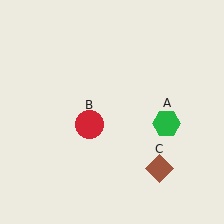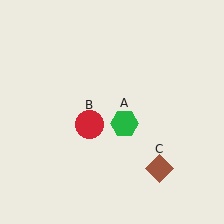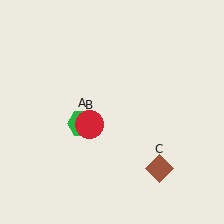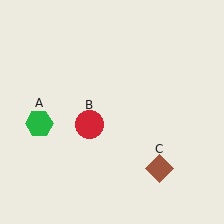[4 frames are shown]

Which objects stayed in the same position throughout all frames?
Red circle (object B) and brown diamond (object C) remained stationary.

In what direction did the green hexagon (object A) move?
The green hexagon (object A) moved left.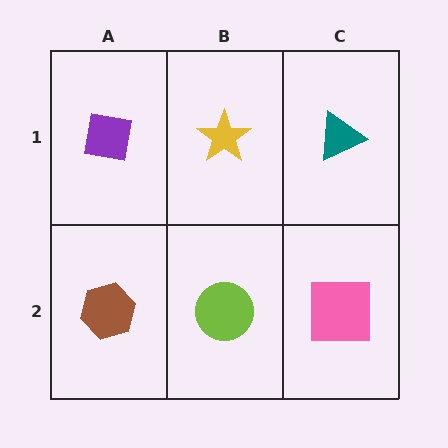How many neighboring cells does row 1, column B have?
3.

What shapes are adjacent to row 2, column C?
A teal triangle (row 1, column C), a lime circle (row 2, column B).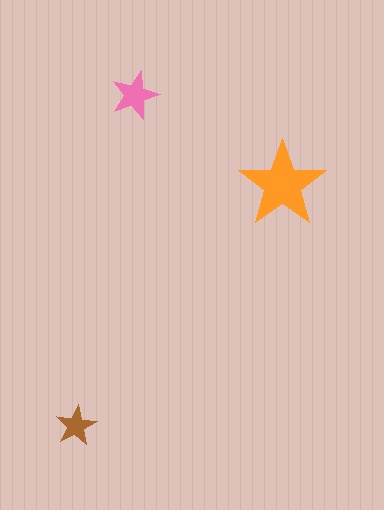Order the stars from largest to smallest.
the orange one, the pink one, the brown one.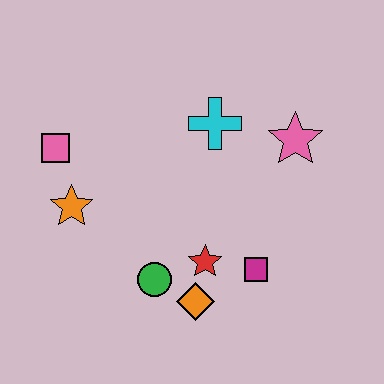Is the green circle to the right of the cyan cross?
No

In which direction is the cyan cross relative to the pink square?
The cyan cross is to the right of the pink square.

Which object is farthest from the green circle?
The pink star is farthest from the green circle.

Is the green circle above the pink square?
No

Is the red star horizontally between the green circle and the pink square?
No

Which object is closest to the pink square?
The orange star is closest to the pink square.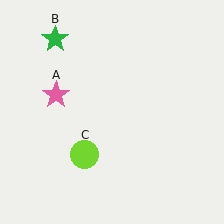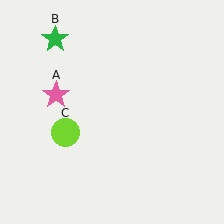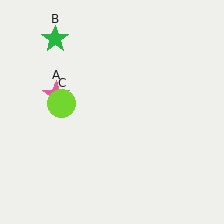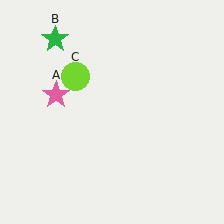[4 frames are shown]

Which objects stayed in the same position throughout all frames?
Pink star (object A) and green star (object B) remained stationary.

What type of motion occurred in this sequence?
The lime circle (object C) rotated clockwise around the center of the scene.